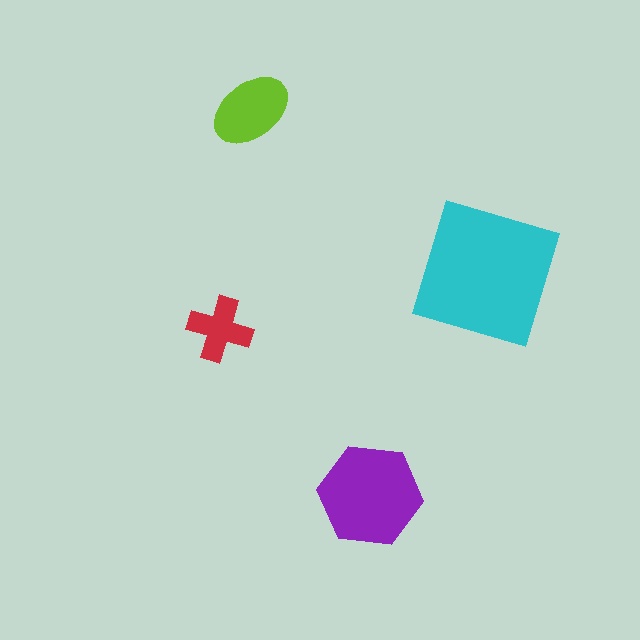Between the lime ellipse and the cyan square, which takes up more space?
The cyan square.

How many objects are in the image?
There are 4 objects in the image.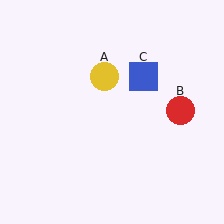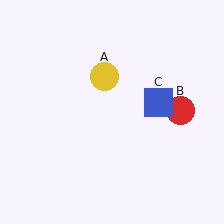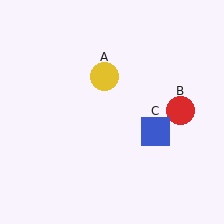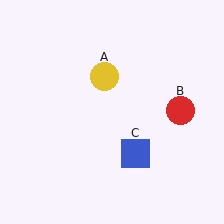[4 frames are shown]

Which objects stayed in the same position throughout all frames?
Yellow circle (object A) and red circle (object B) remained stationary.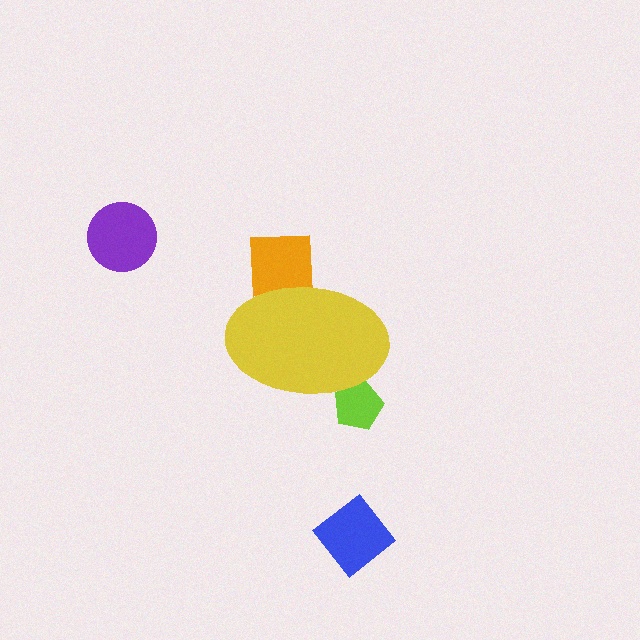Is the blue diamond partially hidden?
No, the blue diamond is fully visible.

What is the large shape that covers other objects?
A yellow ellipse.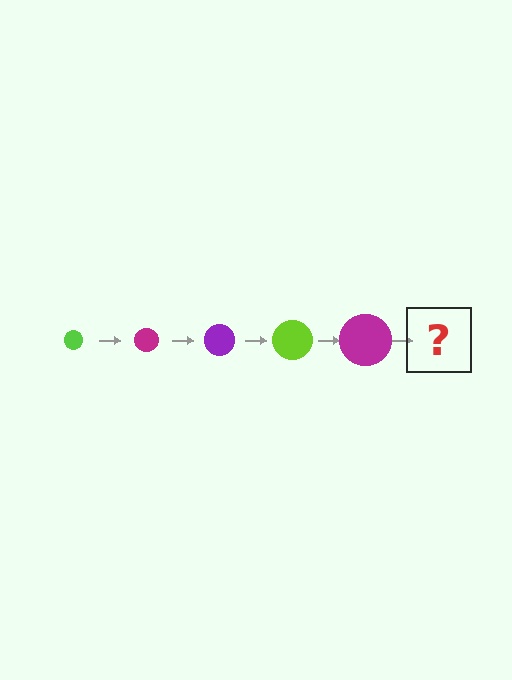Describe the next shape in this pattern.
It should be a purple circle, larger than the previous one.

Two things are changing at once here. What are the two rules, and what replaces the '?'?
The two rules are that the circle grows larger each step and the color cycles through lime, magenta, and purple. The '?' should be a purple circle, larger than the previous one.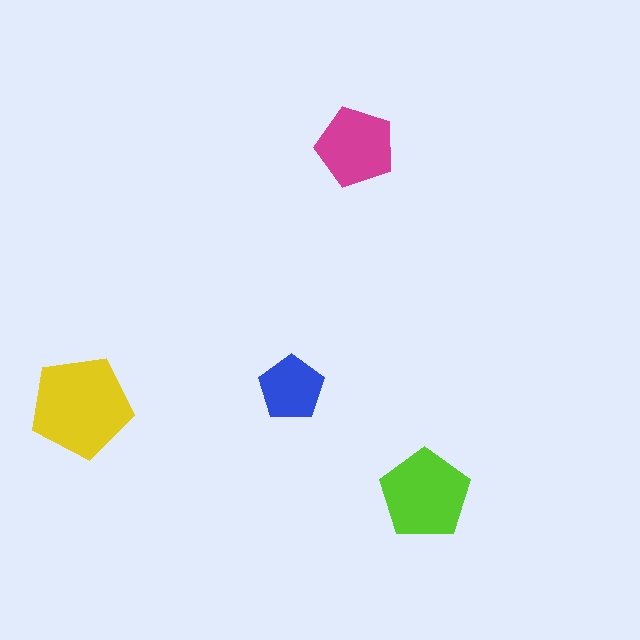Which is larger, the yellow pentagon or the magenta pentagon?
The yellow one.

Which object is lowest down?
The lime pentagon is bottommost.